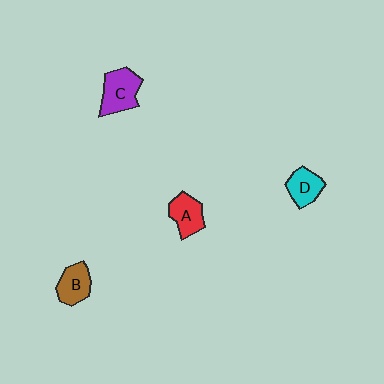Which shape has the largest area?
Shape C (purple).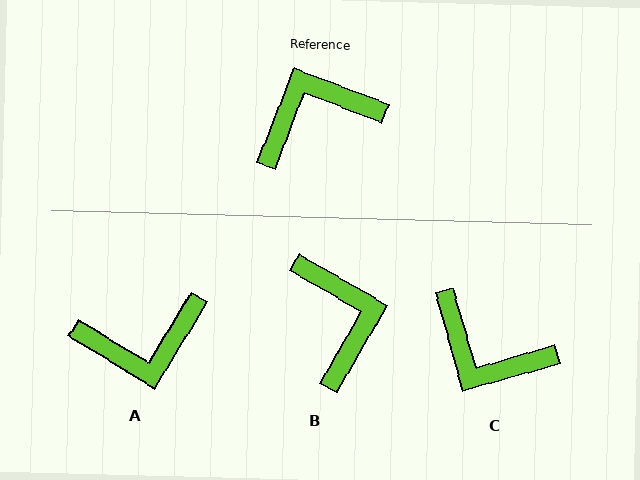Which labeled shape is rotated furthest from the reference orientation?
A, about 170 degrees away.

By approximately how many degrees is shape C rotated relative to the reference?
Approximately 127 degrees counter-clockwise.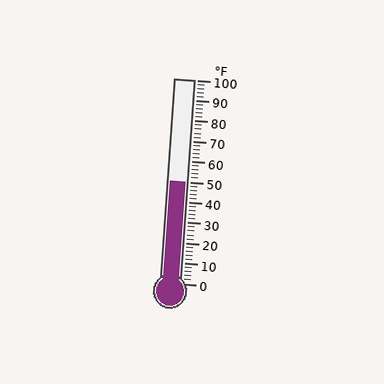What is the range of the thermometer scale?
The thermometer scale ranges from 0°F to 100°F.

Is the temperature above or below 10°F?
The temperature is above 10°F.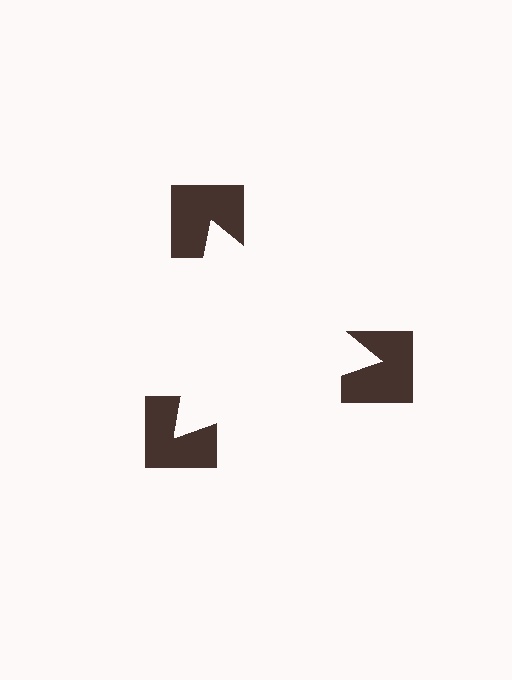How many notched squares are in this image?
There are 3 — one at each vertex of the illusory triangle.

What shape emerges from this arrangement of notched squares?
An illusory triangle — its edges are inferred from the aligned wedge cuts in the notched squares, not physically drawn.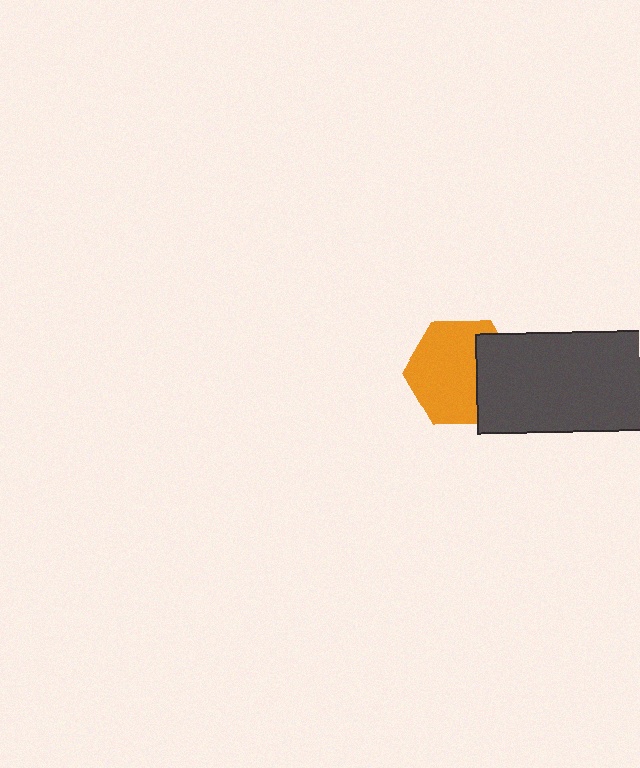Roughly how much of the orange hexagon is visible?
Most of it is visible (roughly 68%).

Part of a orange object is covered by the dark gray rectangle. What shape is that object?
It is a hexagon.